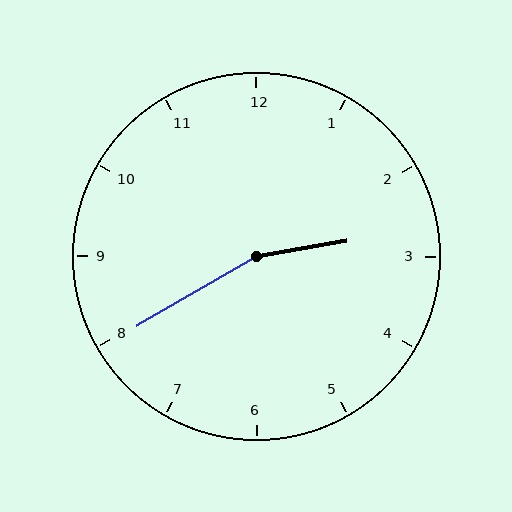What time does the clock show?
2:40.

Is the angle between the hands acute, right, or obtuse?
It is obtuse.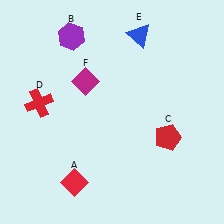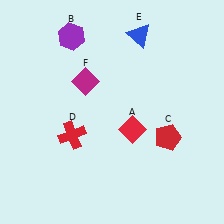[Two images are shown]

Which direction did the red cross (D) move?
The red cross (D) moved right.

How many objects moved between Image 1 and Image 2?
2 objects moved between the two images.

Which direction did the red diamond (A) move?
The red diamond (A) moved right.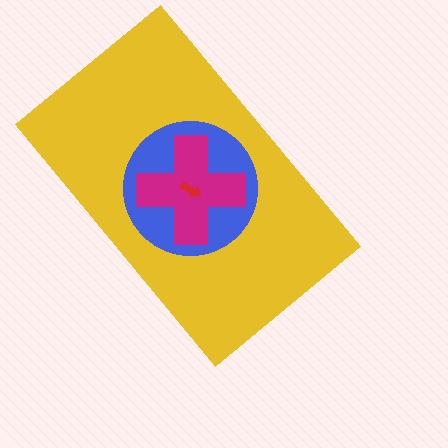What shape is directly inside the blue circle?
The magenta cross.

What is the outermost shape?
The yellow rectangle.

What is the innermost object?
The red arrow.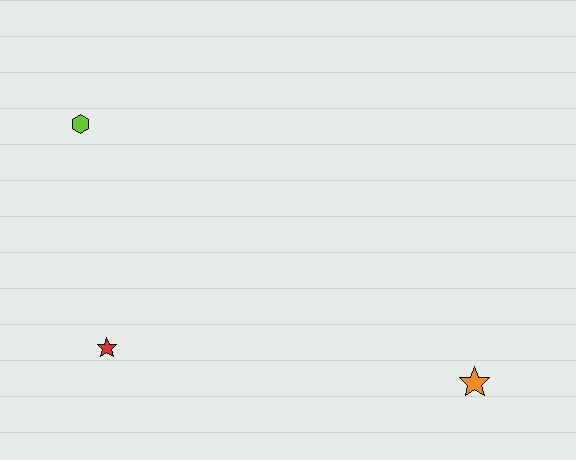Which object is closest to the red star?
The lime hexagon is closest to the red star.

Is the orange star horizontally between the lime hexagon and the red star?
No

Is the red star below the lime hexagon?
Yes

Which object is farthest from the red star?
The orange star is farthest from the red star.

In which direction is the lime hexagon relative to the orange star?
The lime hexagon is to the left of the orange star.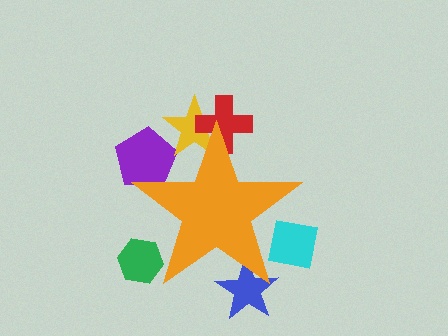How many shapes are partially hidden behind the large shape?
6 shapes are partially hidden.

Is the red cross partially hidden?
Yes, the red cross is partially hidden behind the orange star.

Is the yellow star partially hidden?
Yes, the yellow star is partially hidden behind the orange star.